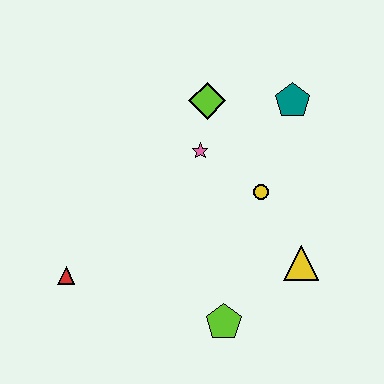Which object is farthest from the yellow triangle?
The red triangle is farthest from the yellow triangle.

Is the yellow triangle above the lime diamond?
No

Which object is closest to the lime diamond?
The pink star is closest to the lime diamond.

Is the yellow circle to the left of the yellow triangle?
Yes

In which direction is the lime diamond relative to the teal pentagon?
The lime diamond is to the left of the teal pentagon.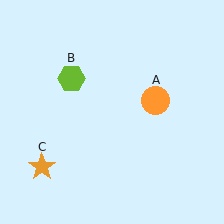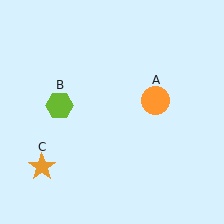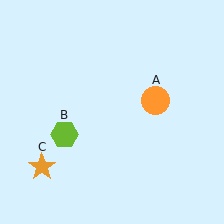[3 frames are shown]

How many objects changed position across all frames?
1 object changed position: lime hexagon (object B).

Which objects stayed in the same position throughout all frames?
Orange circle (object A) and orange star (object C) remained stationary.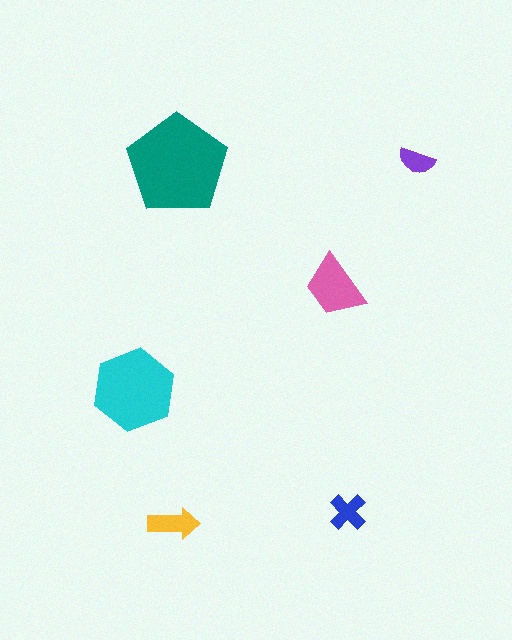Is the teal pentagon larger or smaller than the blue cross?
Larger.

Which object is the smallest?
The purple semicircle.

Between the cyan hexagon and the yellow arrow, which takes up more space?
The cyan hexagon.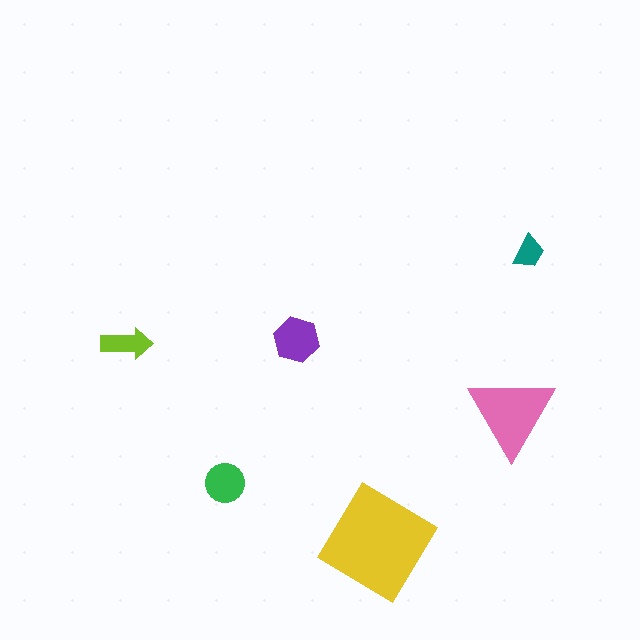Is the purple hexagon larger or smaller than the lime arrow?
Larger.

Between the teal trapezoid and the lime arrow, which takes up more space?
The lime arrow.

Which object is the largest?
The yellow diamond.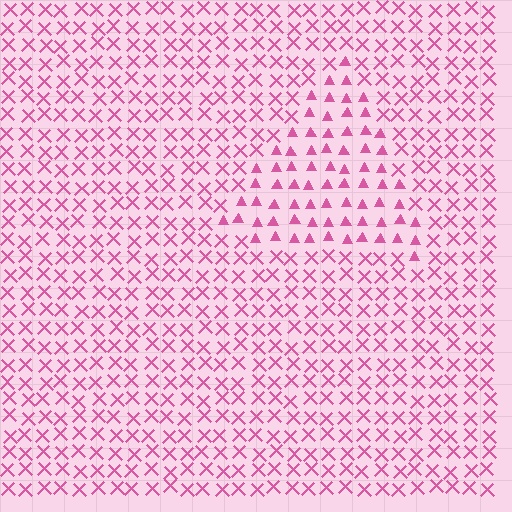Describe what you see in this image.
The image is filled with small pink elements arranged in a uniform grid. A triangle-shaped region contains triangles, while the surrounding area contains X marks. The boundary is defined purely by the change in element shape.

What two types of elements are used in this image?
The image uses triangles inside the triangle region and X marks outside it.